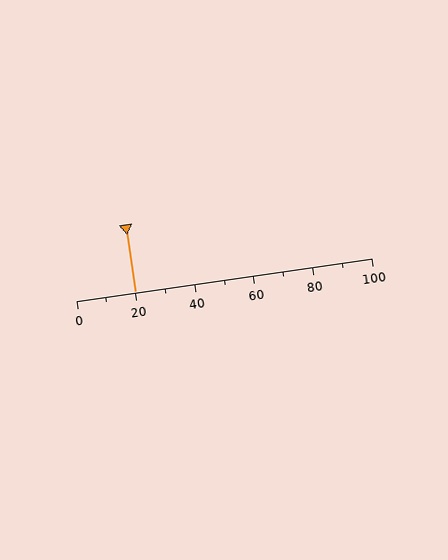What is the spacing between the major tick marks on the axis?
The major ticks are spaced 20 apart.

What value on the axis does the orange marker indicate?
The marker indicates approximately 20.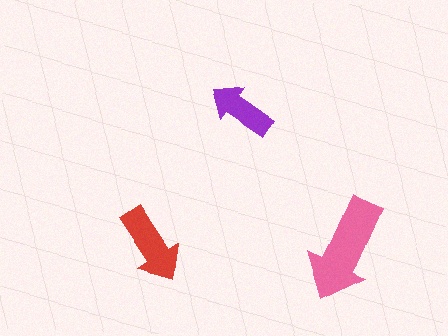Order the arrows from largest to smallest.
the pink one, the red one, the purple one.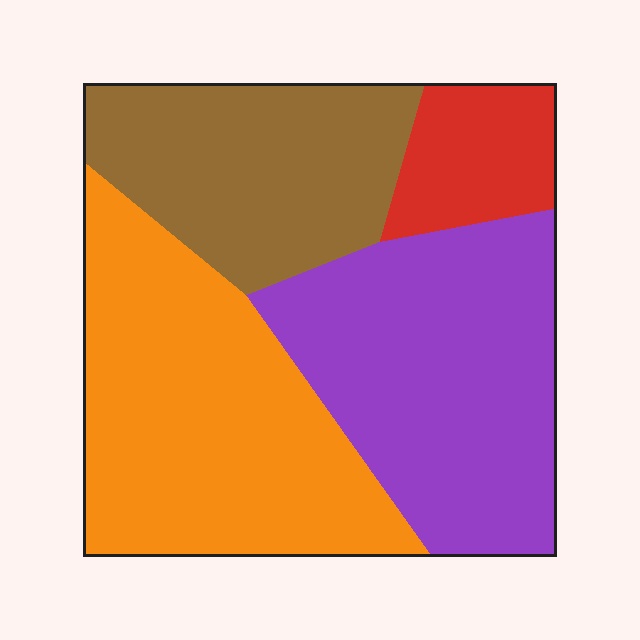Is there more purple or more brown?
Purple.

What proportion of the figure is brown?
Brown covers around 25% of the figure.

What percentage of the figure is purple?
Purple takes up about one third (1/3) of the figure.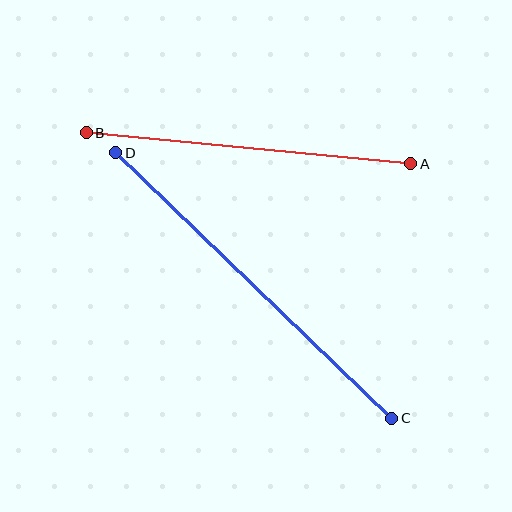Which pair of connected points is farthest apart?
Points C and D are farthest apart.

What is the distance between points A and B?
The distance is approximately 326 pixels.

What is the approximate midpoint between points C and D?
The midpoint is at approximately (254, 286) pixels.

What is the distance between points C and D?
The distance is approximately 383 pixels.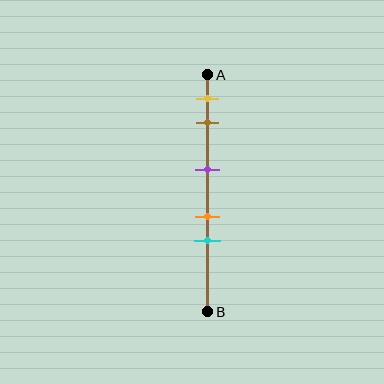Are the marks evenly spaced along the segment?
No, the marks are not evenly spaced.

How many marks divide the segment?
There are 5 marks dividing the segment.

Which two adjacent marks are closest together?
The orange and cyan marks are the closest adjacent pair.